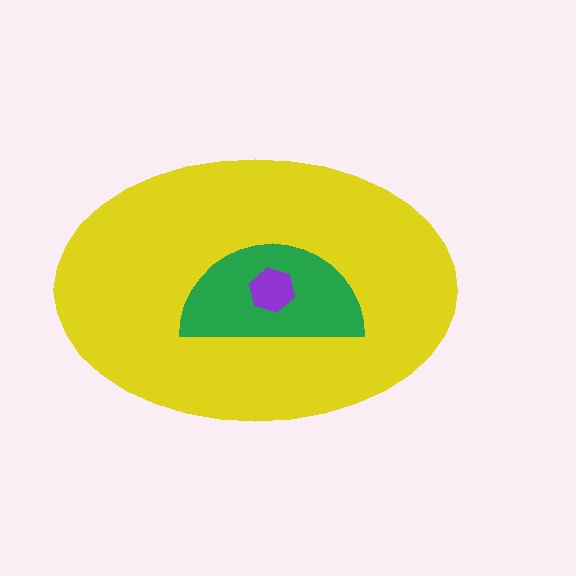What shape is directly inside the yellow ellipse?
The green semicircle.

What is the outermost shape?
The yellow ellipse.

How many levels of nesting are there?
3.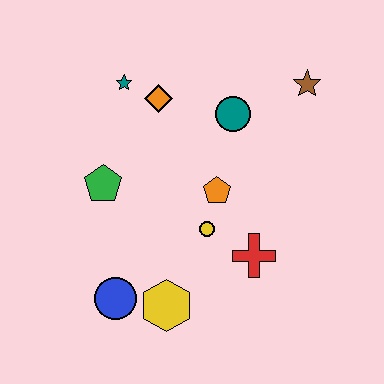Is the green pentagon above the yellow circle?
Yes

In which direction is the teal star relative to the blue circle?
The teal star is above the blue circle.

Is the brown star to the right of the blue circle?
Yes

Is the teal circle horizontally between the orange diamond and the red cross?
Yes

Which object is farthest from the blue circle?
The brown star is farthest from the blue circle.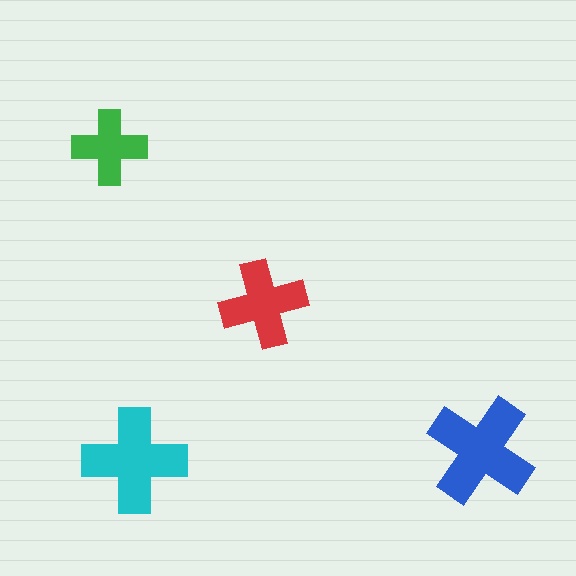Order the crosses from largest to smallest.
the blue one, the cyan one, the red one, the green one.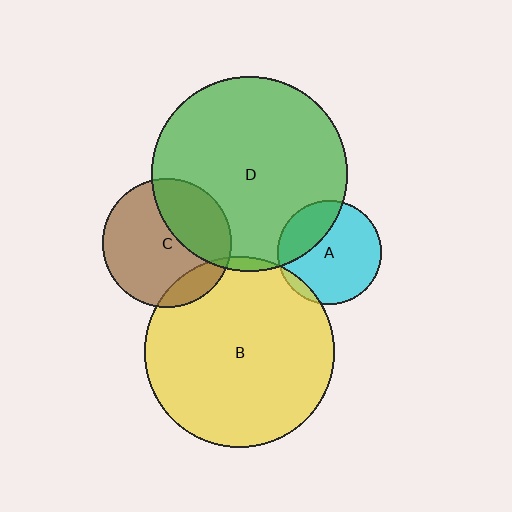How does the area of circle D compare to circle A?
Approximately 3.5 times.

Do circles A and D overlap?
Yes.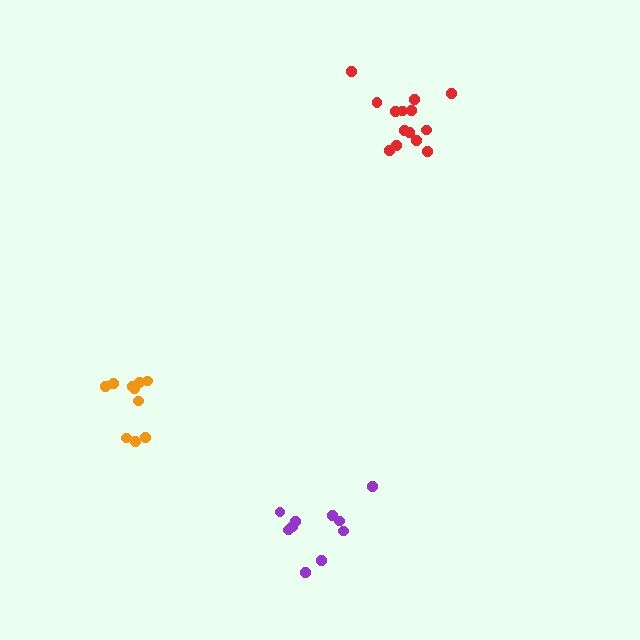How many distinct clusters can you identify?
There are 3 distinct clusters.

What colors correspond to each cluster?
The clusters are colored: red, purple, orange.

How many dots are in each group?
Group 1: 14 dots, Group 2: 10 dots, Group 3: 10 dots (34 total).